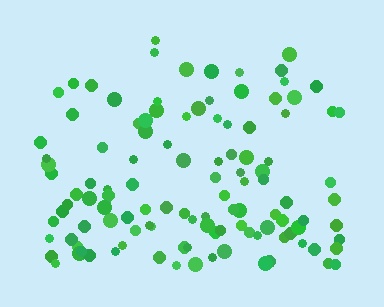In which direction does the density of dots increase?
From top to bottom, with the bottom side densest.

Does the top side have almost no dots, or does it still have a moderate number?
Still a moderate number, just noticeably fewer than the bottom.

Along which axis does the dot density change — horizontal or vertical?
Vertical.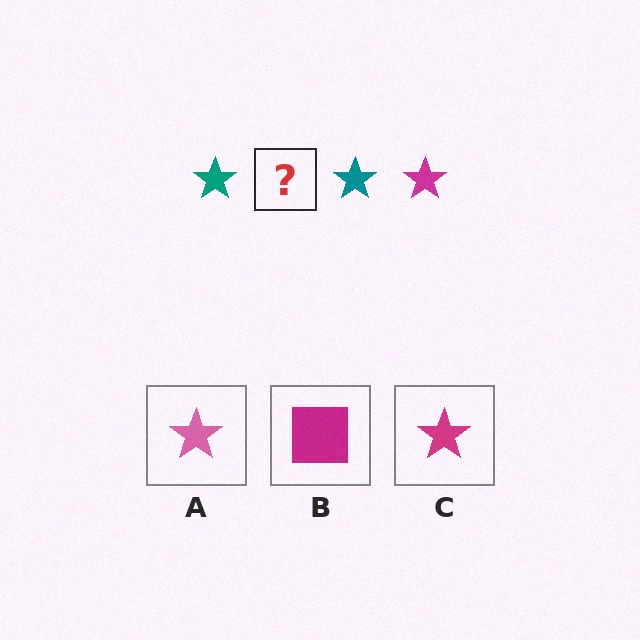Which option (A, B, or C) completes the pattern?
C.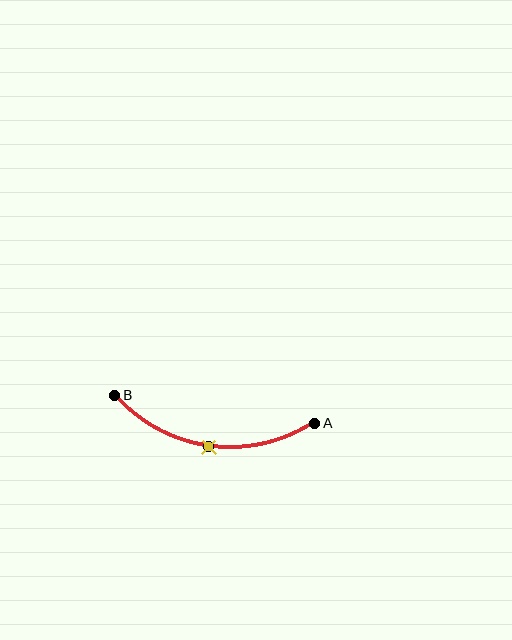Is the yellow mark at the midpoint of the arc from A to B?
Yes. The yellow mark lies on the arc at equal arc-length from both A and B — it is the arc midpoint.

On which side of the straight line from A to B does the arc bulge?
The arc bulges below the straight line connecting A and B.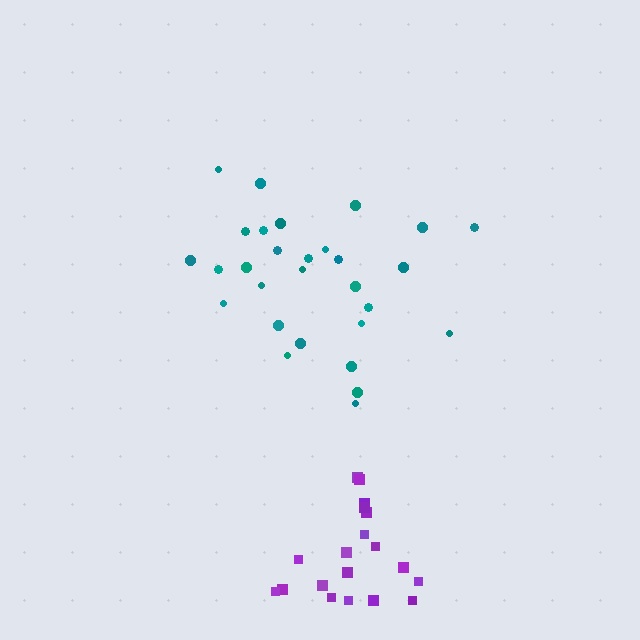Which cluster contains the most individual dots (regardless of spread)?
Teal (29).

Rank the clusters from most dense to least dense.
purple, teal.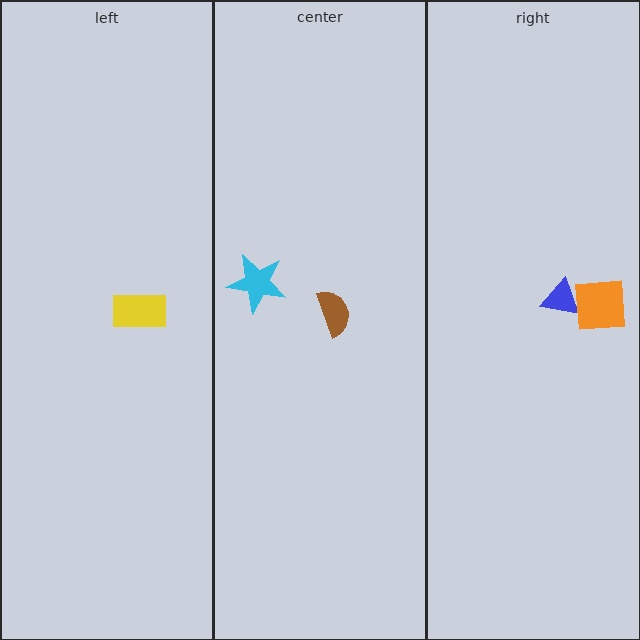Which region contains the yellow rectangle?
The left region.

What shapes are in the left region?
The yellow rectangle.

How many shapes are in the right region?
2.